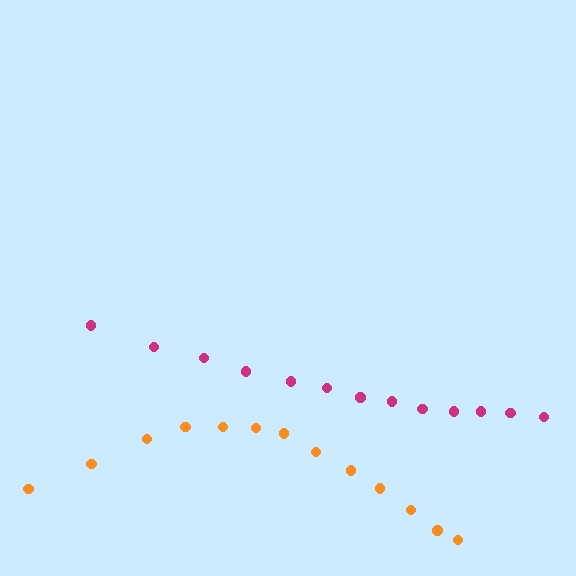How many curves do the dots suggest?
There are 2 distinct paths.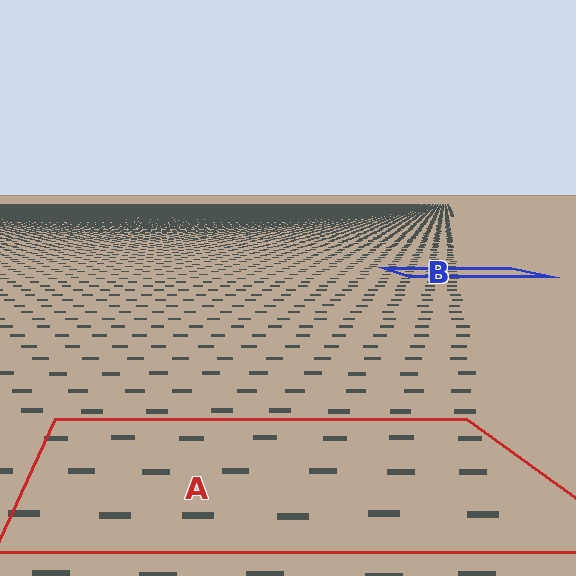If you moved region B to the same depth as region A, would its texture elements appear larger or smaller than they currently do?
They would appear larger. At a closer depth, the same texture elements are projected at a bigger on-screen size.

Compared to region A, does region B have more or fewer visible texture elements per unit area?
Region B has more texture elements per unit area — they are packed more densely because it is farther away.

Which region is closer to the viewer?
Region A is closer. The texture elements there are larger and more spread out.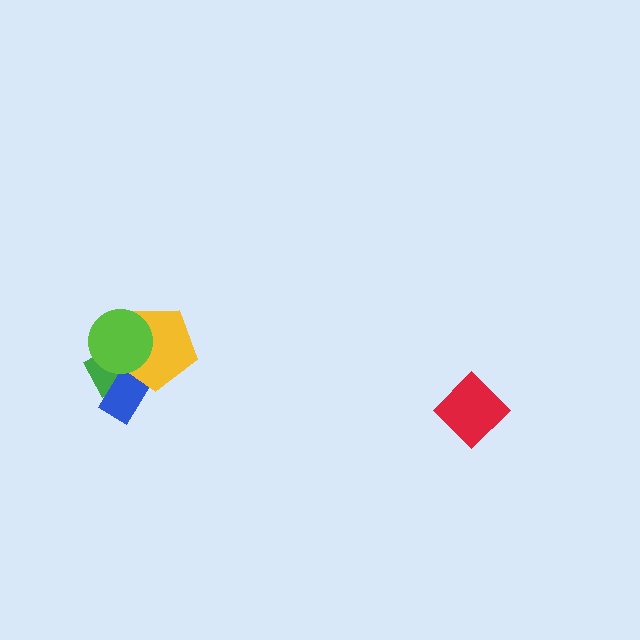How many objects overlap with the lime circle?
3 objects overlap with the lime circle.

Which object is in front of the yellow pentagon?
The lime circle is in front of the yellow pentagon.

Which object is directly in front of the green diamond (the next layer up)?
The blue rectangle is directly in front of the green diamond.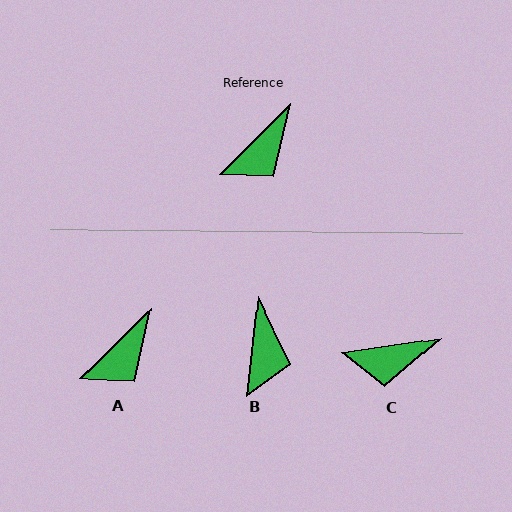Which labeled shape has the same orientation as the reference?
A.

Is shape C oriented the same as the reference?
No, it is off by about 36 degrees.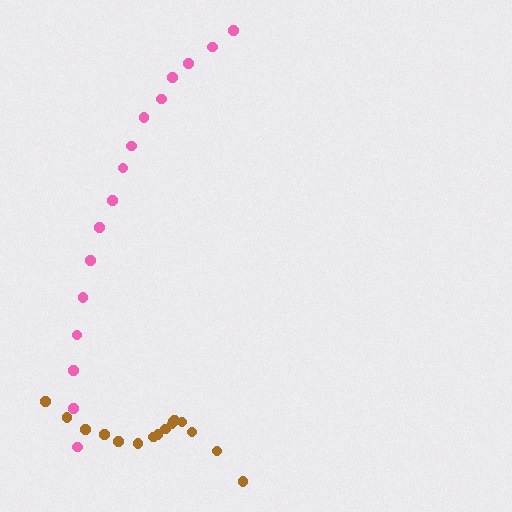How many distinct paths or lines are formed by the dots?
There are 2 distinct paths.